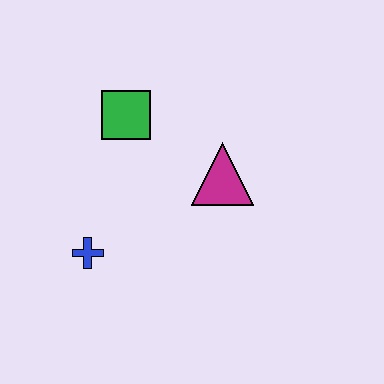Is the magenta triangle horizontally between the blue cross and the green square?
No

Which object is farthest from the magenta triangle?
The blue cross is farthest from the magenta triangle.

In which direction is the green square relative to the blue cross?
The green square is above the blue cross.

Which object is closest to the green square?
The magenta triangle is closest to the green square.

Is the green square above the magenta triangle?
Yes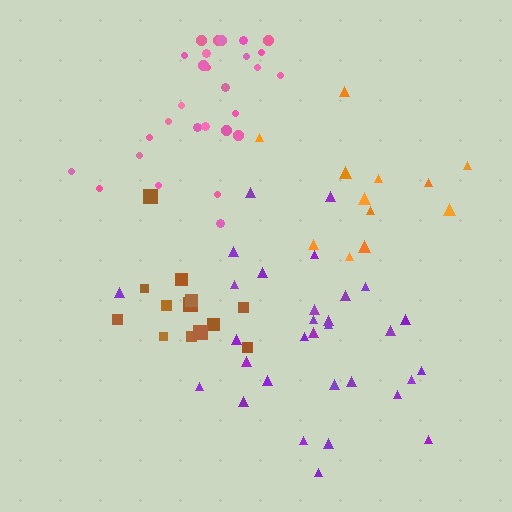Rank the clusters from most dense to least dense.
brown, pink, purple, orange.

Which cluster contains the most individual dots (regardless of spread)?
Purple (31).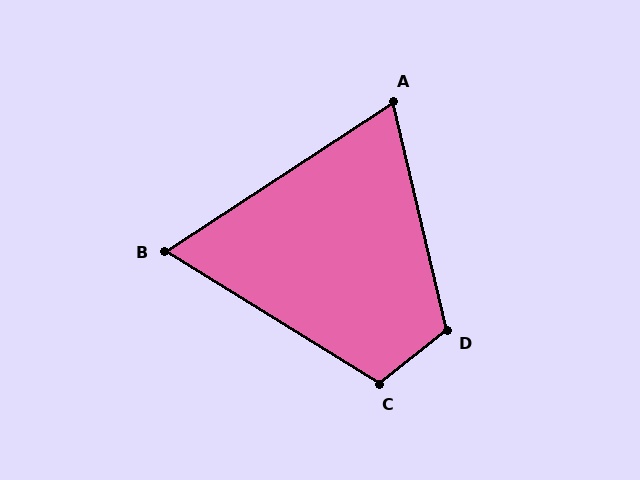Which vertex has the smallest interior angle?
B, at approximately 65 degrees.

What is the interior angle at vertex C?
Approximately 110 degrees (obtuse).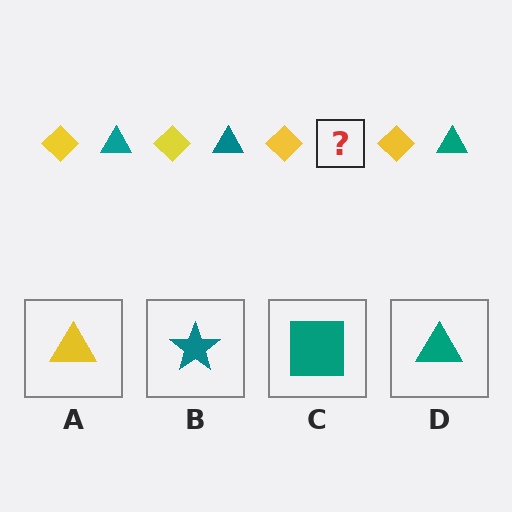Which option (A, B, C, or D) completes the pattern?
D.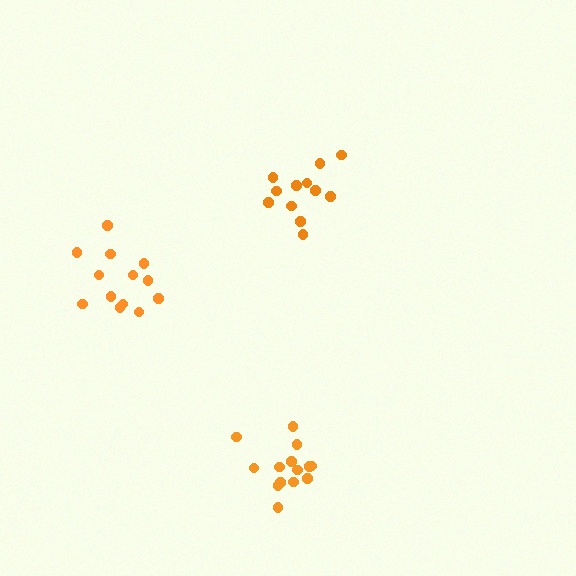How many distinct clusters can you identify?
There are 3 distinct clusters.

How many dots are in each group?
Group 1: 12 dots, Group 2: 15 dots, Group 3: 13 dots (40 total).